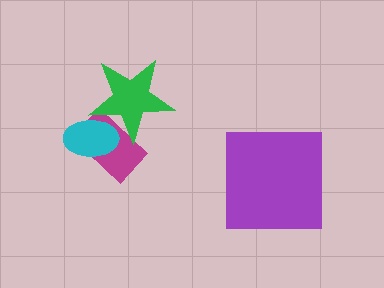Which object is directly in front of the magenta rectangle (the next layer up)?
The cyan ellipse is directly in front of the magenta rectangle.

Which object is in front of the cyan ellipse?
The green star is in front of the cyan ellipse.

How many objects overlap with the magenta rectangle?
2 objects overlap with the magenta rectangle.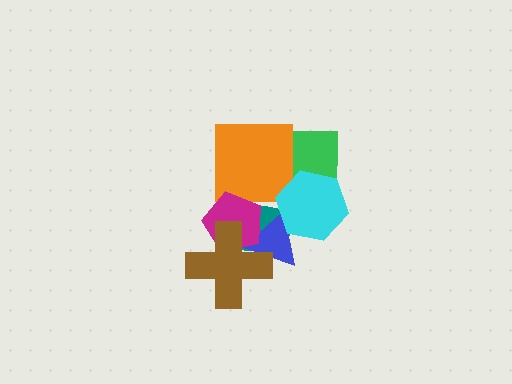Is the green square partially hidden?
Yes, it is partially covered by another shape.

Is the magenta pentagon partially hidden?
Yes, it is partially covered by another shape.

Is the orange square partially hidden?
Yes, it is partially covered by another shape.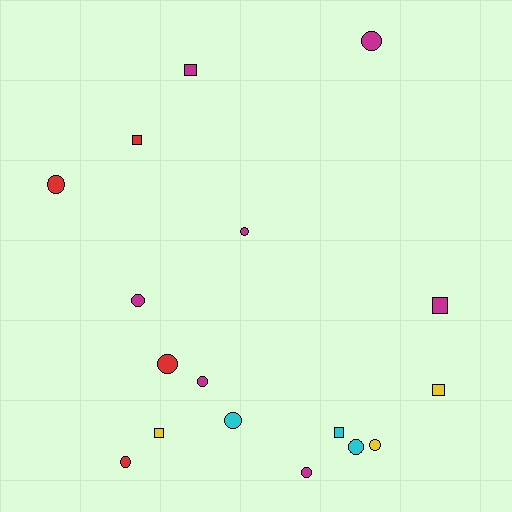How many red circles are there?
There are 3 red circles.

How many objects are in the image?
There are 17 objects.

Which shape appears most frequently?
Circle, with 11 objects.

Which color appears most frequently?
Magenta, with 7 objects.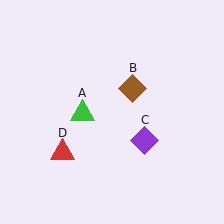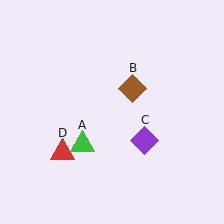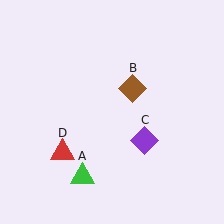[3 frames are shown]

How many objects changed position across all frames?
1 object changed position: green triangle (object A).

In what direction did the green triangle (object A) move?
The green triangle (object A) moved down.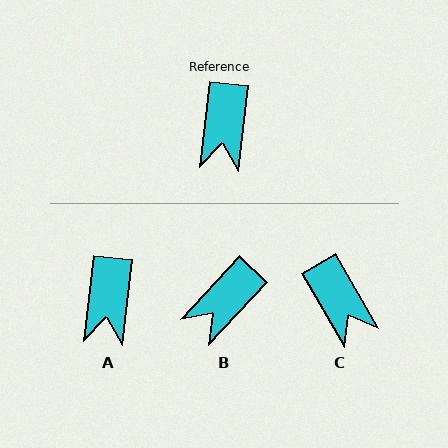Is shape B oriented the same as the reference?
No, it is off by about 36 degrees.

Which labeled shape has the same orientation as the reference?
A.